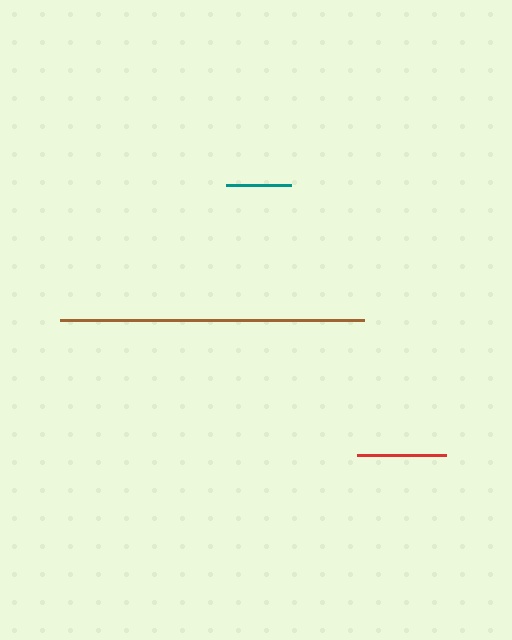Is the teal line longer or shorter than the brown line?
The brown line is longer than the teal line.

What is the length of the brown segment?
The brown segment is approximately 305 pixels long.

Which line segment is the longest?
The brown line is the longest at approximately 305 pixels.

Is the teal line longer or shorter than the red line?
The red line is longer than the teal line.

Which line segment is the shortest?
The teal line is the shortest at approximately 66 pixels.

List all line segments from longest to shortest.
From longest to shortest: brown, red, teal.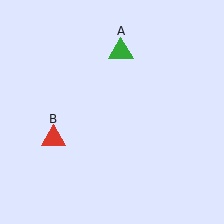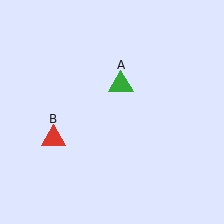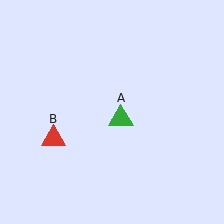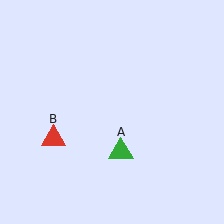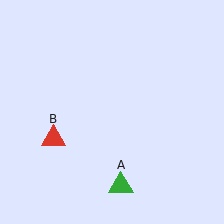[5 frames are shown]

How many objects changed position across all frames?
1 object changed position: green triangle (object A).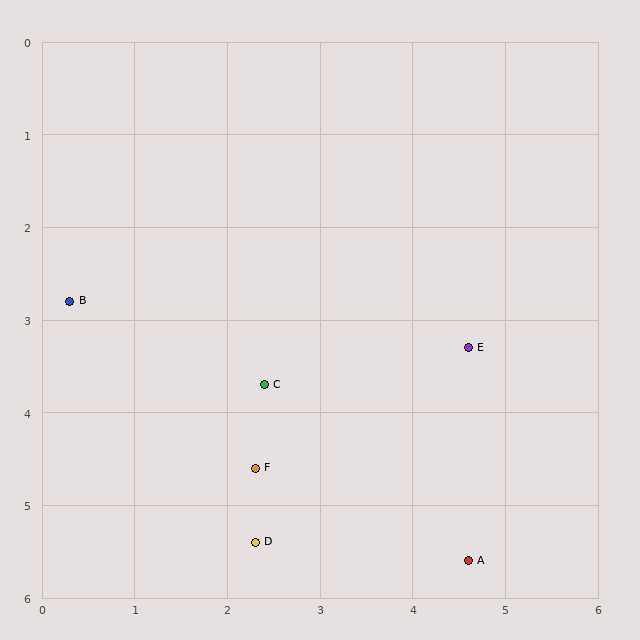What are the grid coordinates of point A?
Point A is at approximately (4.6, 5.6).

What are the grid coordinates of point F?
Point F is at approximately (2.3, 4.6).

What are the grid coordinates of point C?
Point C is at approximately (2.4, 3.7).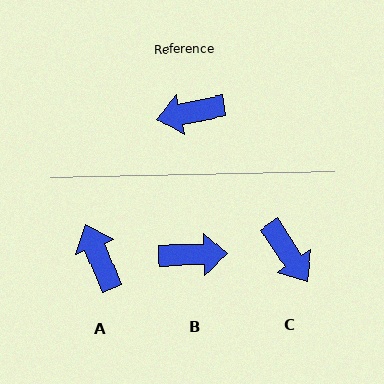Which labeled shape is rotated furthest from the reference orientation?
B, about 170 degrees away.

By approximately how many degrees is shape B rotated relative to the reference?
Approximately 170 degrees counter-clockwise.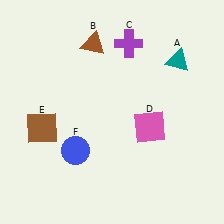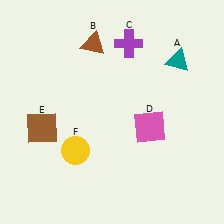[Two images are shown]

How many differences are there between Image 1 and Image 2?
There is 1 difference between the two images.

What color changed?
The circle (F) changed from blue in Image 1 to yellow in Image 2.